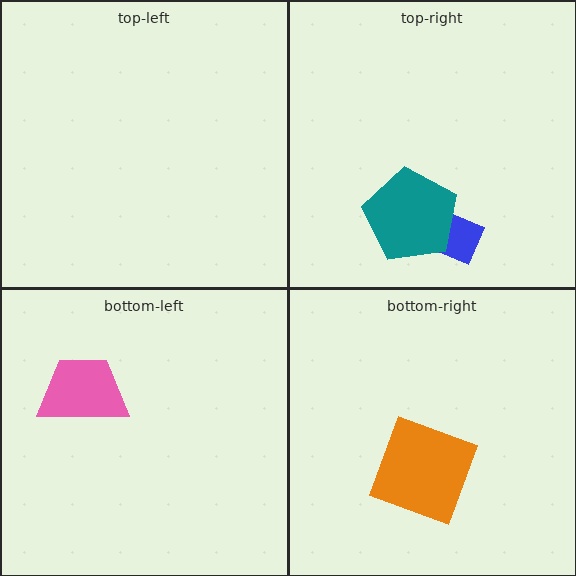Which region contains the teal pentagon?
The top-right region.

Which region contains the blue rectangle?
The top-right region.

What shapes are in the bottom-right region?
The orange square.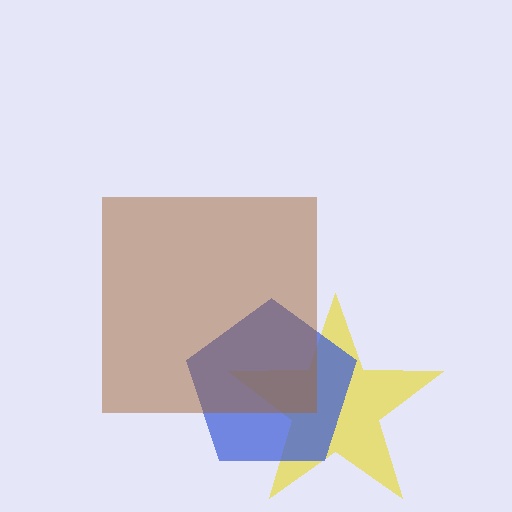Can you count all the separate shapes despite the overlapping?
Yes, there are 3 separate shapes.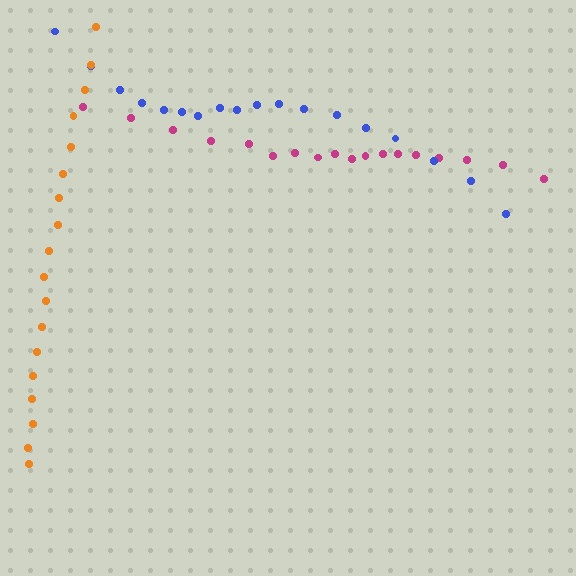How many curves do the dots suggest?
There are 3 distinct paths.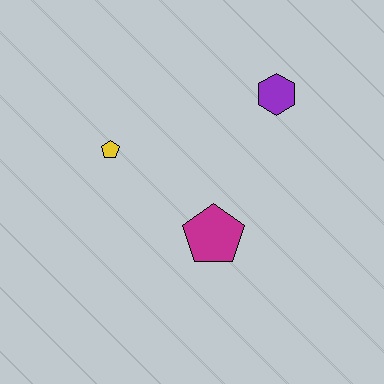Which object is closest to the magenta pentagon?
The yellow pentagon is closest to the magenta pentagon.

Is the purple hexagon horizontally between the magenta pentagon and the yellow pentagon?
No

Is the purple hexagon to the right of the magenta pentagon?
Yes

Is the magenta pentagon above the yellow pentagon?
No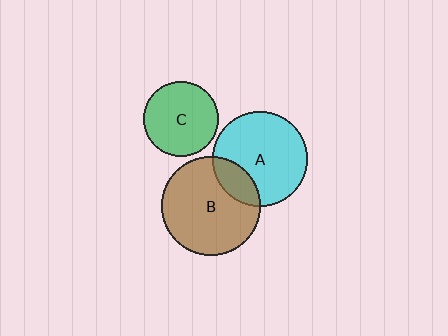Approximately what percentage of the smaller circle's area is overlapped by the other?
Approximately 20%.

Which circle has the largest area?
Circle B (brown).